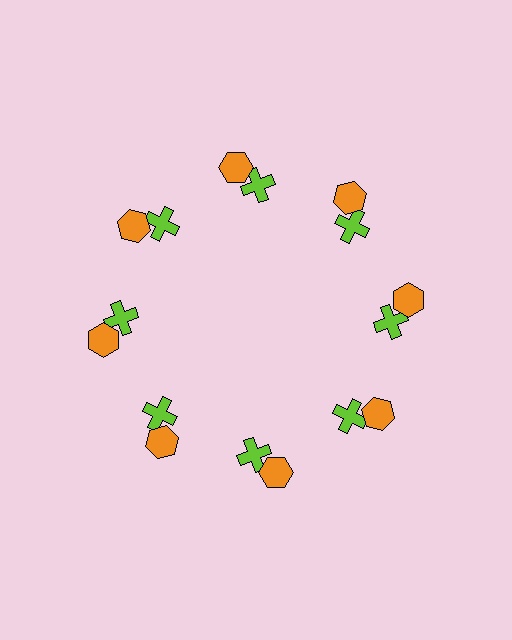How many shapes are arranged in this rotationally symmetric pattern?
There are 16 shapes, arranged in 8 groups of 2.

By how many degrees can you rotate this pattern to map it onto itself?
The pattern maps onto itself every 45 degrees of rotation.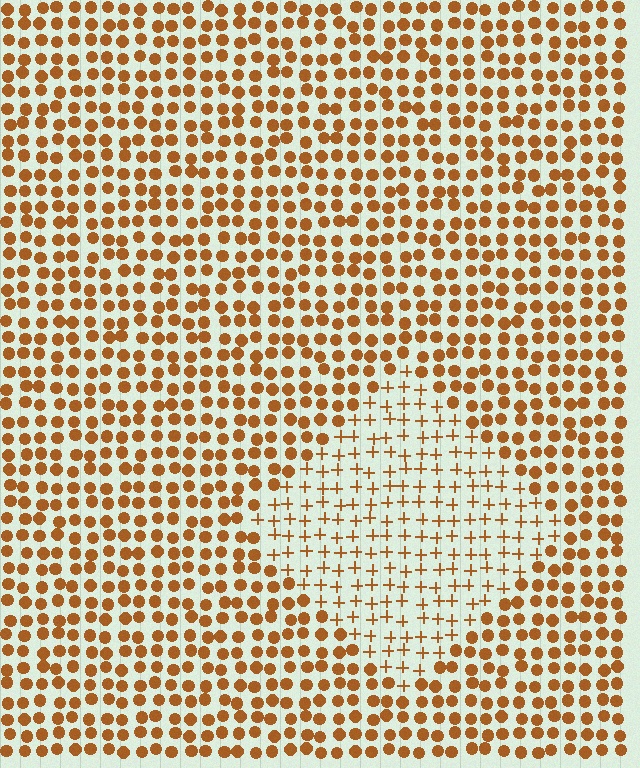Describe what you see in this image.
The image is filled with small brown elements arranged in a uniform grid. A diamond-shaped region contains plus signs, while the surrounding area contains circles. The boundary is defined purely by the change in element shape.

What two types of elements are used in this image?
The image uses plus signs inside the diamond region and circles outside it.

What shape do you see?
I see a diamond.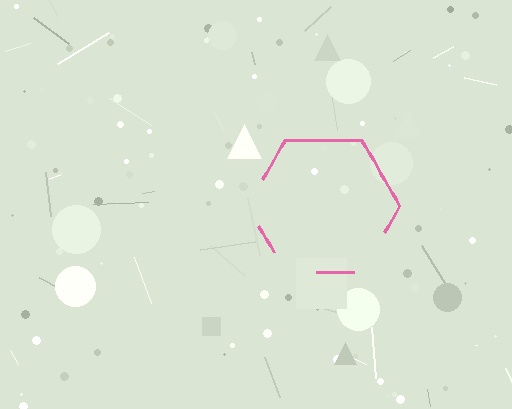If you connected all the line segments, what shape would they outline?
They would outline a hexagon.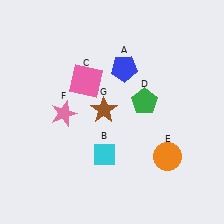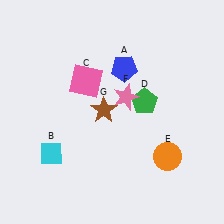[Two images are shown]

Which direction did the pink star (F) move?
The pink star (F) moved right.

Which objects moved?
The objects that moved are: the cyan diamond (B), the pink star (F).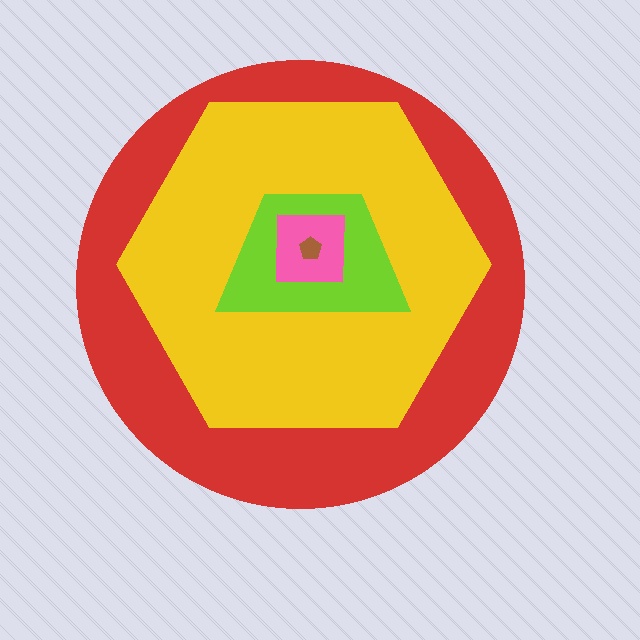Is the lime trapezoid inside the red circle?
Yes.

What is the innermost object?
The brown pentagon.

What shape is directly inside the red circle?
The yellow hexagon.